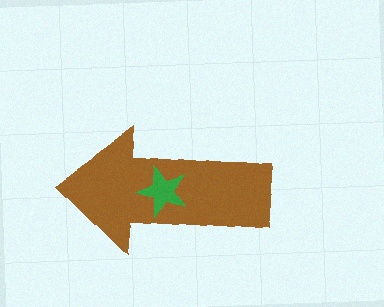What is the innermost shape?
The green star.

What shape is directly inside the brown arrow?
The green star.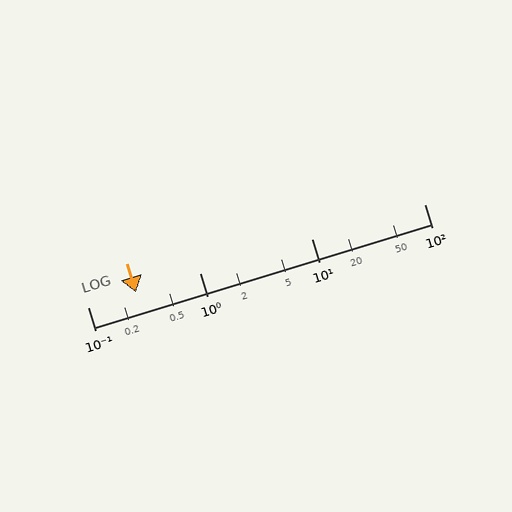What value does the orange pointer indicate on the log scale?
The pointer indicates approximately 0.27.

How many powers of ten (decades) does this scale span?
The scale spans 3 decades, from 0.1 to 100.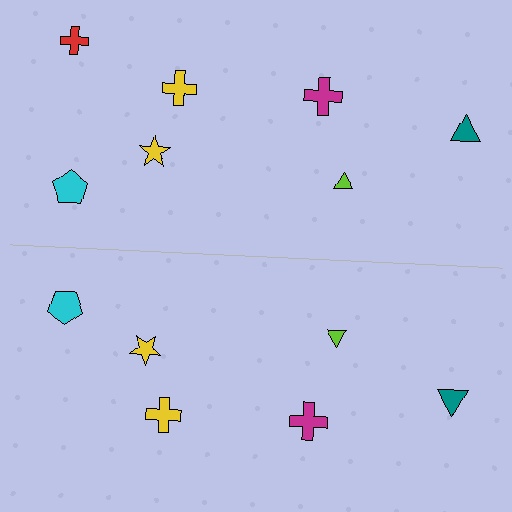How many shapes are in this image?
There are 13 shapes in this image.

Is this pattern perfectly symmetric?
No, the pattern is not perfectly symmetric. A red cross is missing from the bottom side.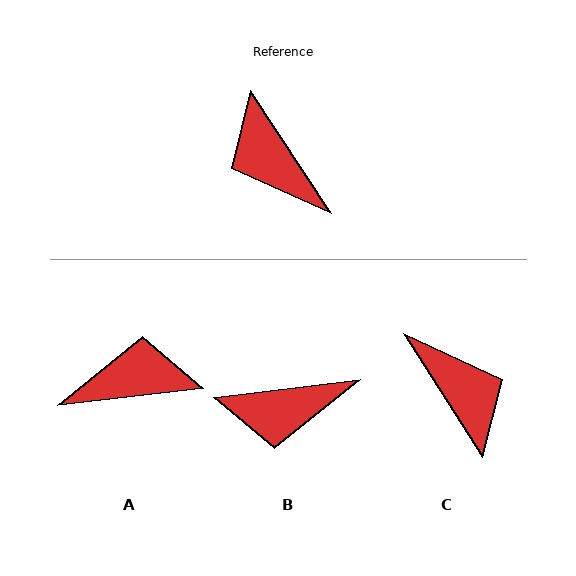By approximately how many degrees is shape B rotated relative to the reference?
Approximately 63 degrees counter-clockwise.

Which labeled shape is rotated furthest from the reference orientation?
C, about 179 degrees away.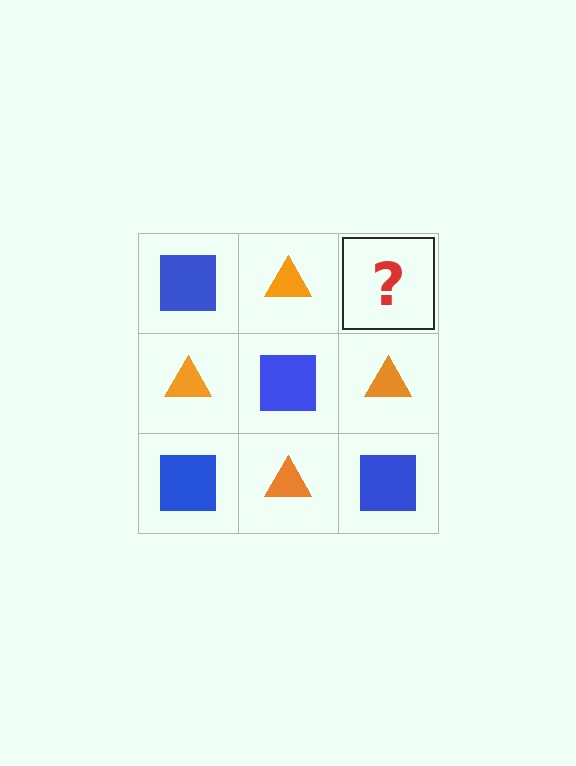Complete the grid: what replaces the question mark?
The question mark should be replaced with a blue square.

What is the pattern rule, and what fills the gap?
The rule is that it alternates blue square and orange triangle in a checkerboard pattern. The gap should be filled with a blue square.